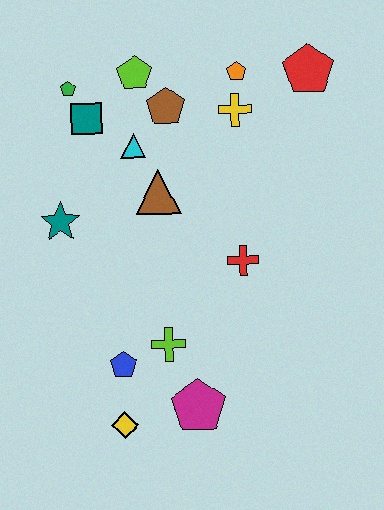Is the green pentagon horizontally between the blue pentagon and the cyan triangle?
No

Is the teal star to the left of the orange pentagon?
Yes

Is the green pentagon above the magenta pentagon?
Yes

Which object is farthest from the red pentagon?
The yellow diamond is farthest from the red pentagon.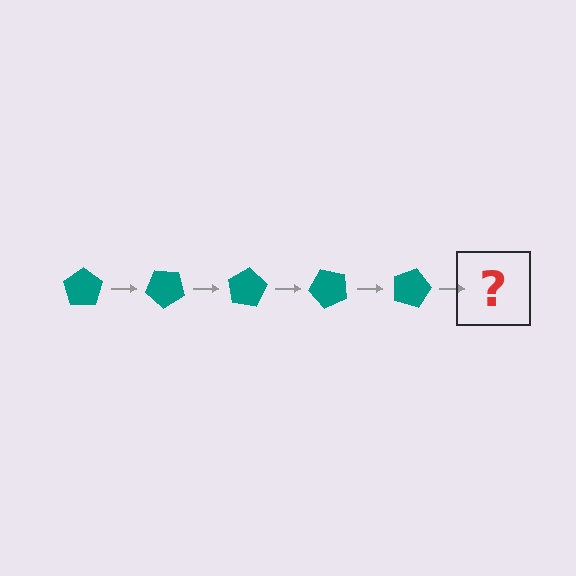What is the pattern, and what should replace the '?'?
The pattern is that the pentagon rotates 40 degrees each step. The '?' should be a teal pentagon rotated 200 degrees.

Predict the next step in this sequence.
The next step is a teal pentagon rotated 200 degrees.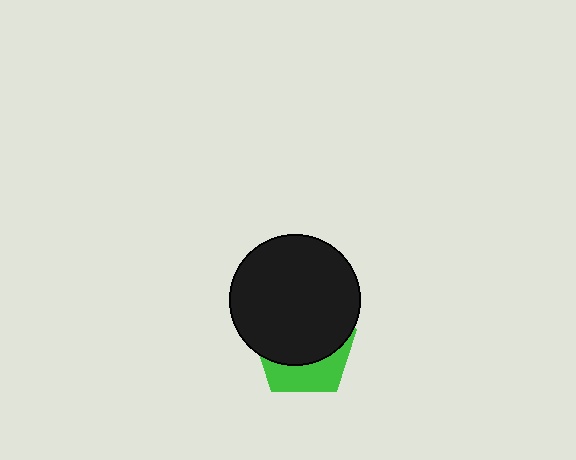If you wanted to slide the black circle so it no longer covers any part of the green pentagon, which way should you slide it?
Slide it up — that is the most direct way to separate the two shapes.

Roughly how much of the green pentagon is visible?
A small part of it is visible (roughly 34%).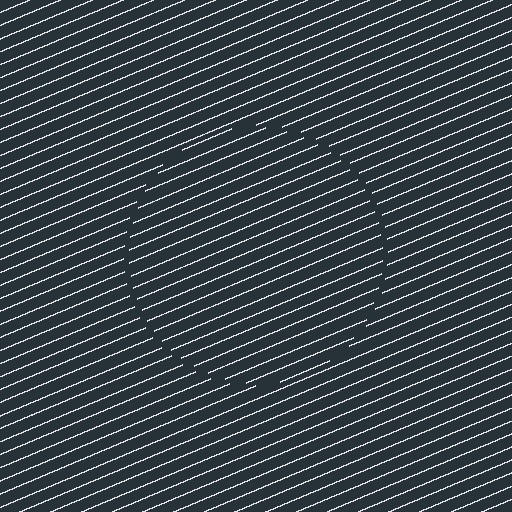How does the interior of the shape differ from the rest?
The interior of the shape contains the same grating, shifted by half a period — the contour is defined by the phase discontinuity where line-ends from the inner and outer gratings abut.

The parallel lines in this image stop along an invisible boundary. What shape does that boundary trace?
An illusory circle. The interior of the shape contains the same grating, shifted by half a period — the contour is defined by the phase discontinuity where line-ends from the inner and outer gratings abut.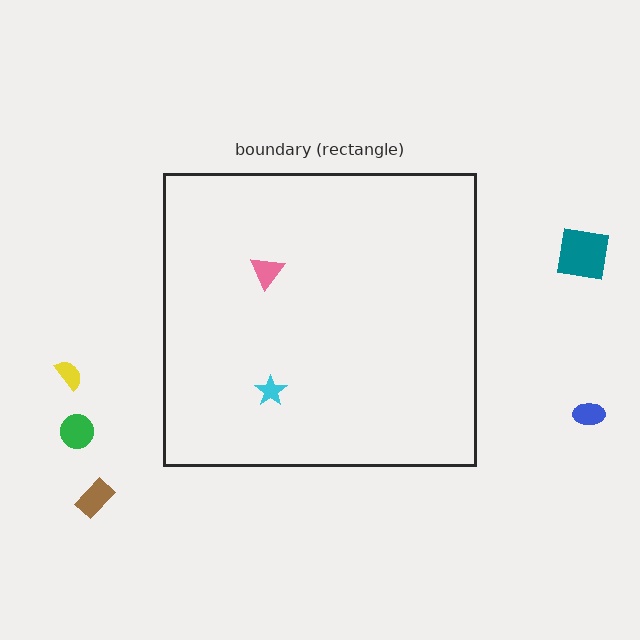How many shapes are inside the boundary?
2 inside, 5 outside.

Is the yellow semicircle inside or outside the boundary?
Outside.